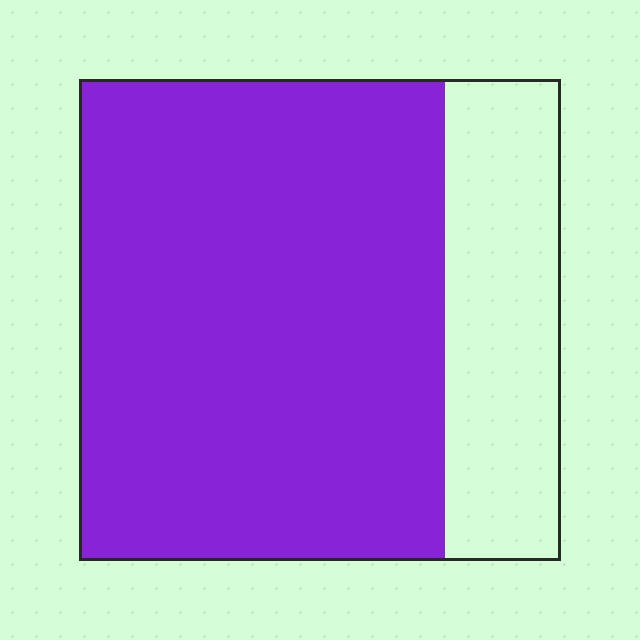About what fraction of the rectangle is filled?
About three quarters (3/4).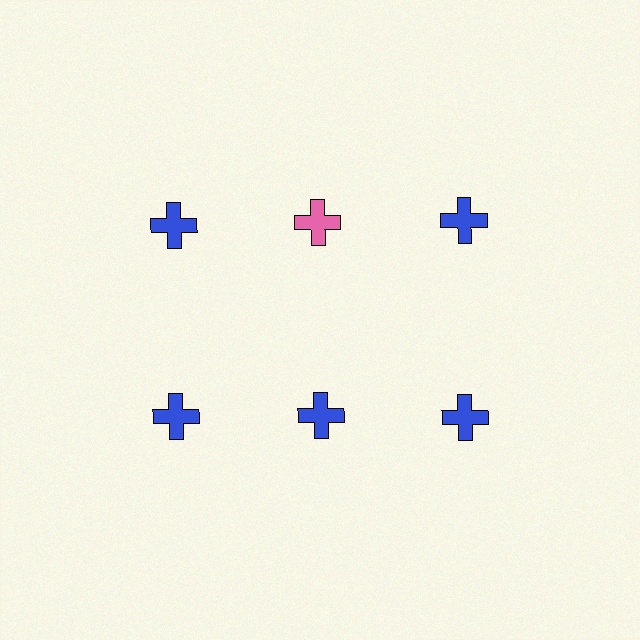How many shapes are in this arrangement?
There are 6 shapes arranged in a grid pattern.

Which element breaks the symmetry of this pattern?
The pink cross in the top row, second from left column breaks the symmetry. All other shapes are blue crosses.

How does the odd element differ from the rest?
It has a different color: pink instead of blue.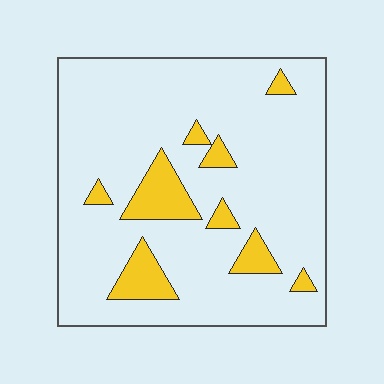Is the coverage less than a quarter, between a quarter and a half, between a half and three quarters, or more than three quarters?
Less than a quarter.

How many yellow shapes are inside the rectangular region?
9.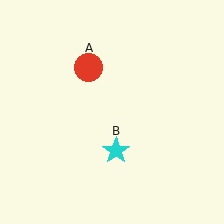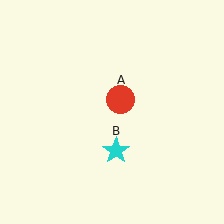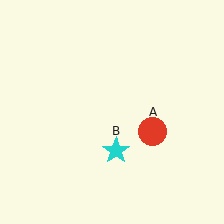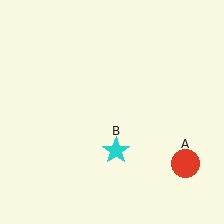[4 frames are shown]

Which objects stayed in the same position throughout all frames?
Cyan star (object B) remained stationary.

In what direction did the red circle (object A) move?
The red circle (object A) moved down and to the right.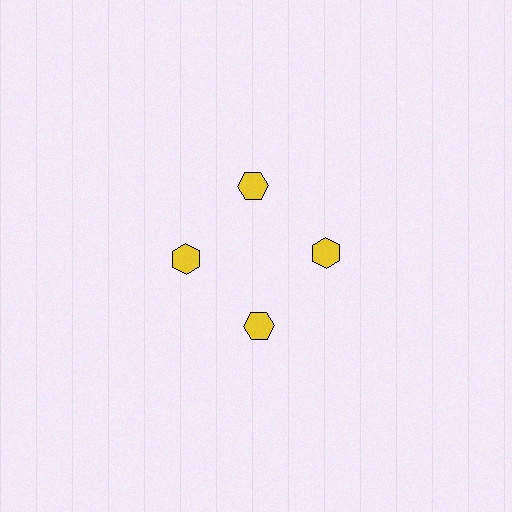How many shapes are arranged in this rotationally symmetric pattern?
There are 4 shapes, arranged in 4 groups of 1.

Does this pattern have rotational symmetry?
Yes, this pattern has 4-fold rotational symmetry. It looks the same after rotating 90 degrees around the center.